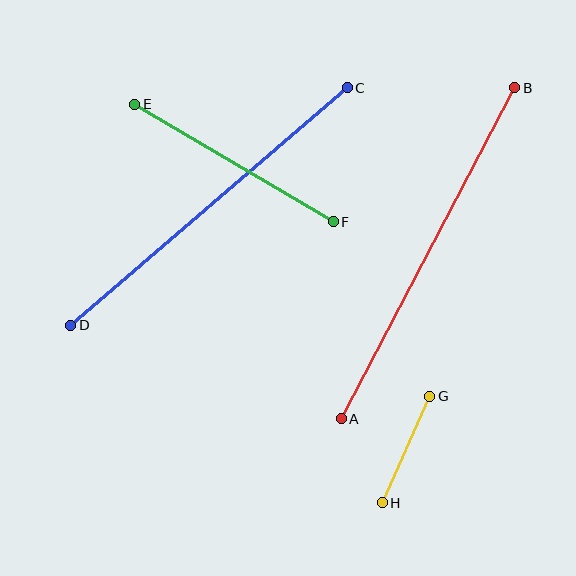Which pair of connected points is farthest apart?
Points A and B are farthest apart.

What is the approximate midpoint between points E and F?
The midpoint is at approximately (234, 163) pixels.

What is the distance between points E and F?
The distance is approximately 231 pixels.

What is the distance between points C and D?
The distance is approximately 364 pixels.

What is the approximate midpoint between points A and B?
The midpoint is at approximately (428, 253) pixels.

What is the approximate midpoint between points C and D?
The midpoint is at approximately (209, 207) pixels.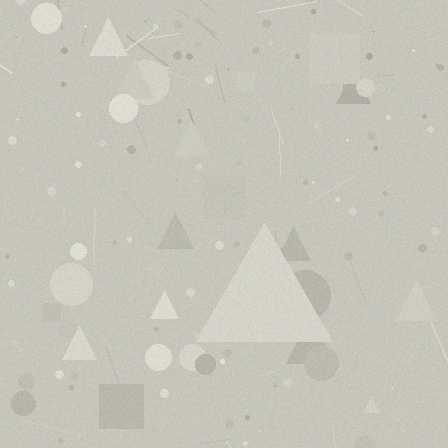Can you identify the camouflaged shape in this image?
The camouflaged shape is a triangle.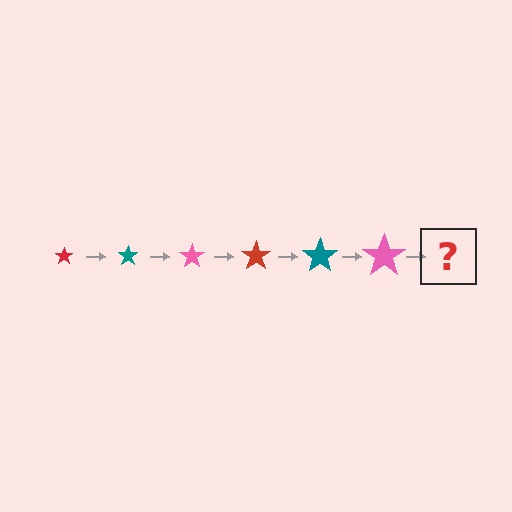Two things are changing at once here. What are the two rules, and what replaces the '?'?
The two rules are that the star grows larger each step and the color cycles through red, teal, and pink. The '?' should be a red star, larger than the previous one.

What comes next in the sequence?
The next element should be a red star, larger than the previous one.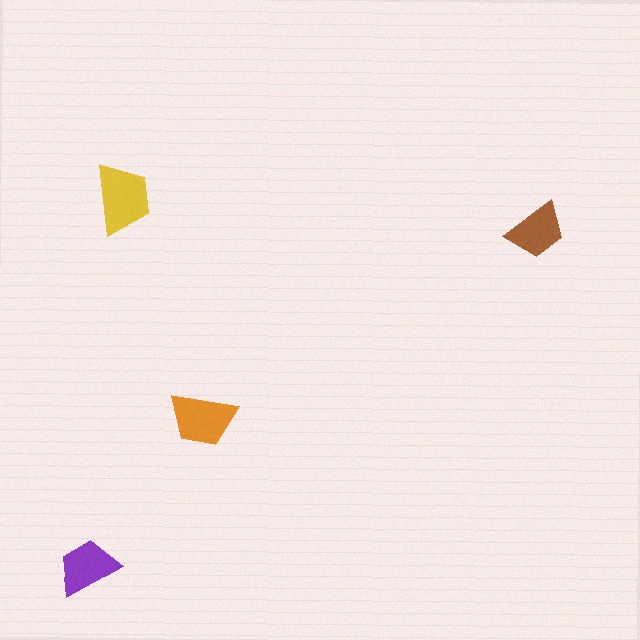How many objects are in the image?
There are 4 objects in the image.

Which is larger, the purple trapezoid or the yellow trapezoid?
The yellow one.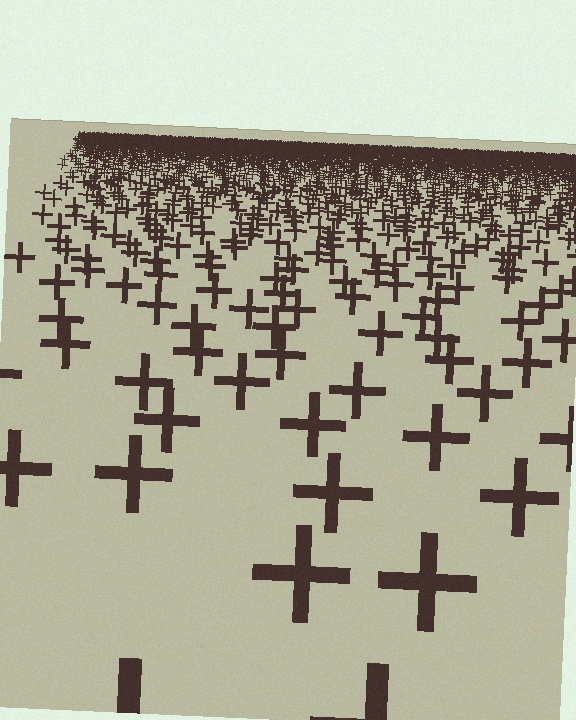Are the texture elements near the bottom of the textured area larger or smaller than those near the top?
Larger. Near the bottom, elements are closer to the viewer and appear at a bigger on-screen size.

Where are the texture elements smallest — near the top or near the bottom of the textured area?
Near the top.